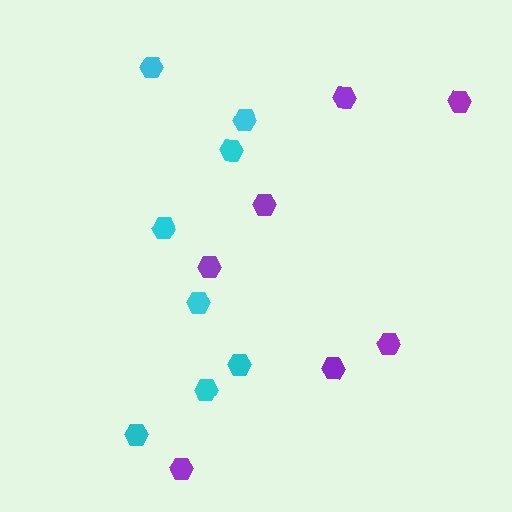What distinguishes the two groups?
There are 2 groups: one group of purple hexagons (7) and one group of cyan hexagons (8).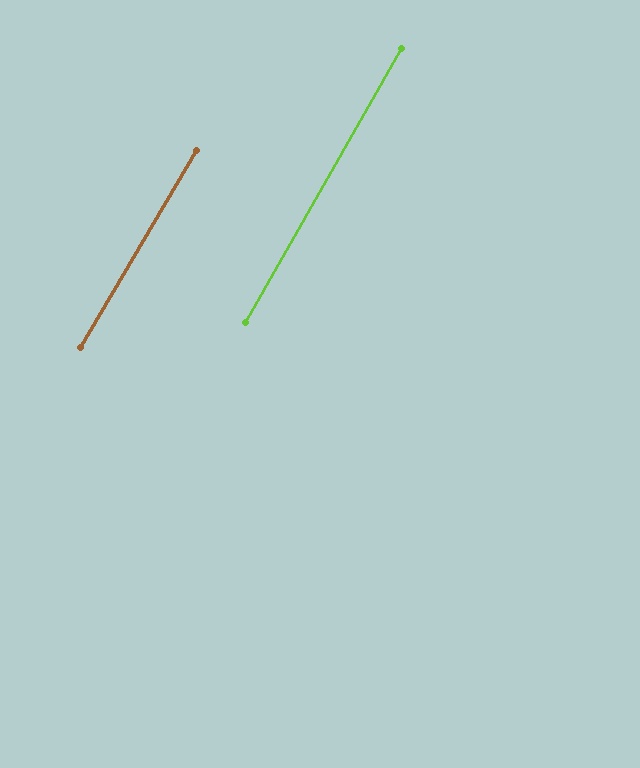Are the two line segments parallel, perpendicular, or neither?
Parallel — their directions differ by only 1.0°.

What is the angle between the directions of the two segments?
Approximately 1 degree.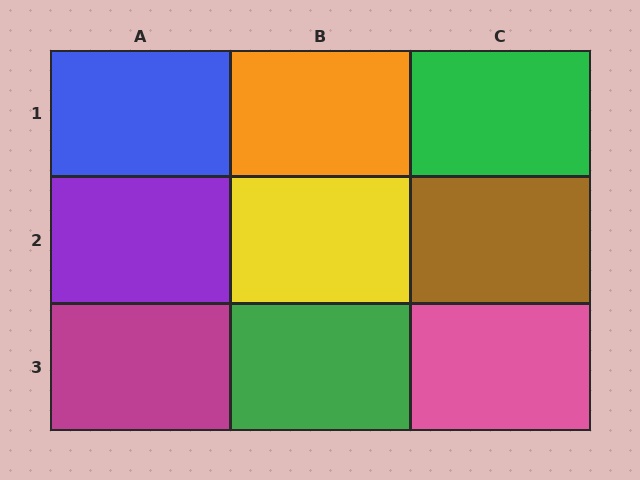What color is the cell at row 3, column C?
Pink.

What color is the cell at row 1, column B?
Orange.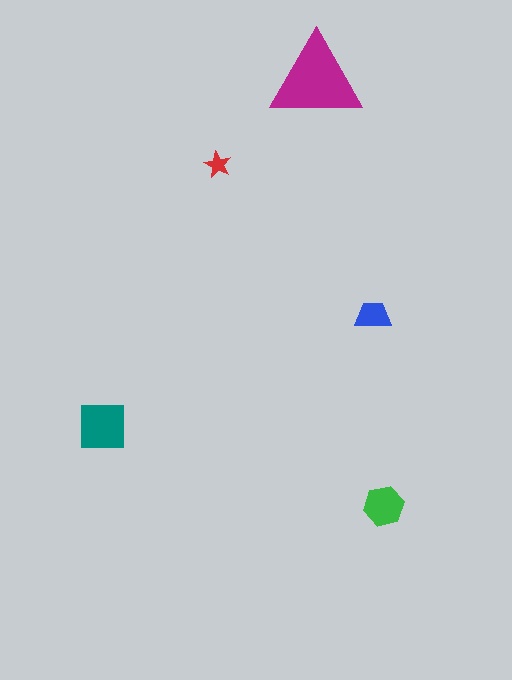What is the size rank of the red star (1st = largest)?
5th.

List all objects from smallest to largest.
The red star, the blue trapezoid, the green hexagon, the teal square, the magenta triangle.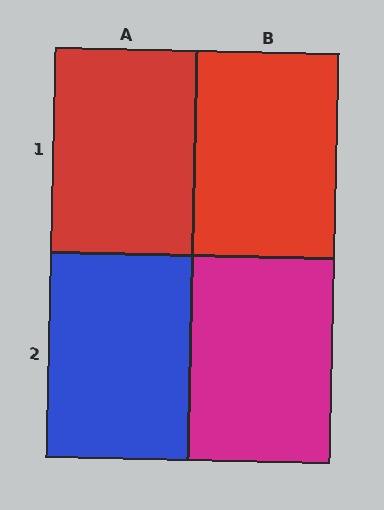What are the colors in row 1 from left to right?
Red, red.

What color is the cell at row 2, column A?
Blue.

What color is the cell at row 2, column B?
Magenta.